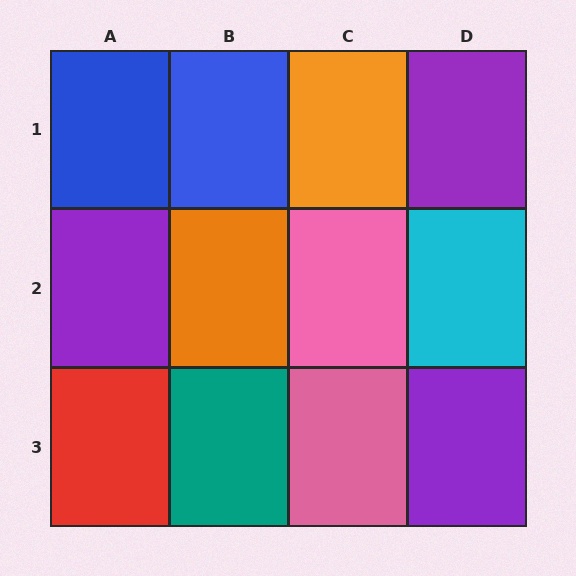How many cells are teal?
1 cell is teal.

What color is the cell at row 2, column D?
Cyan.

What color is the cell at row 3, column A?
Red.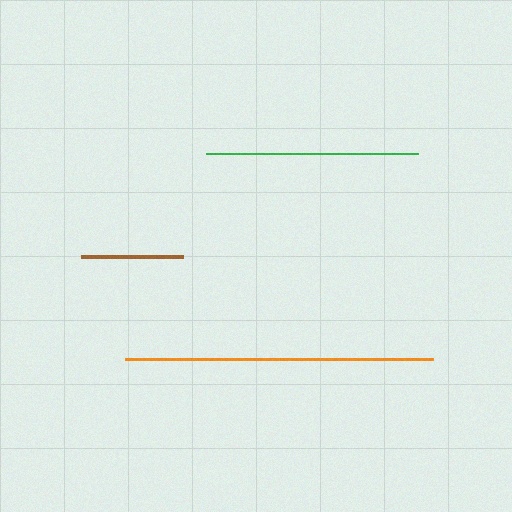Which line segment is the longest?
The orange line is the longest at approximately 308 pixels.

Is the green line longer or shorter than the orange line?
The orange line is longer than the green line.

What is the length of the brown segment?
The brown segment is approximately 102 pixels long.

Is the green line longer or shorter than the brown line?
The green line is longer than the brown line.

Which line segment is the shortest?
The brown line is the shortest at approximately 102 pixels.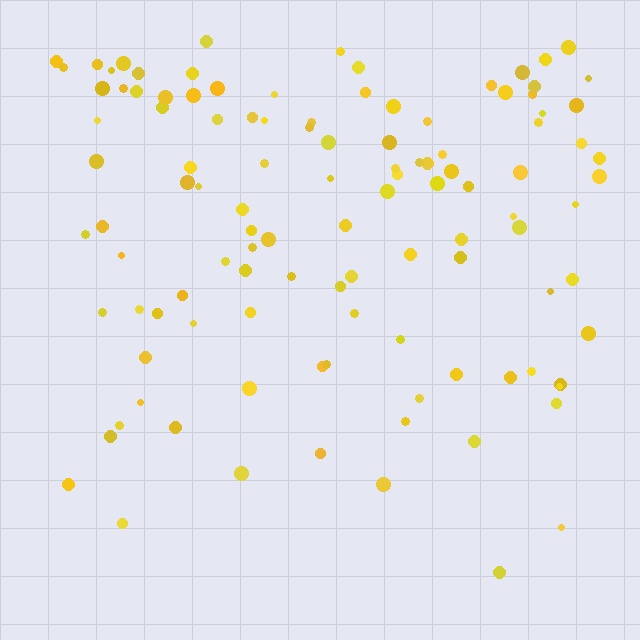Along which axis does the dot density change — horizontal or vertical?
Vertical.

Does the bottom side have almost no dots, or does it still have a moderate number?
Still a moderate number, just noticeably fewer than the top.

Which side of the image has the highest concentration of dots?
The top.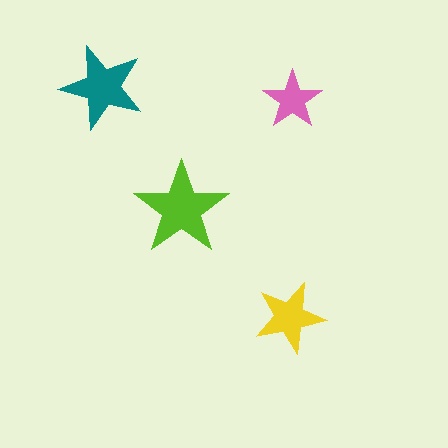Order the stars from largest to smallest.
the lime one, the teal one, the yellow one, the pink one.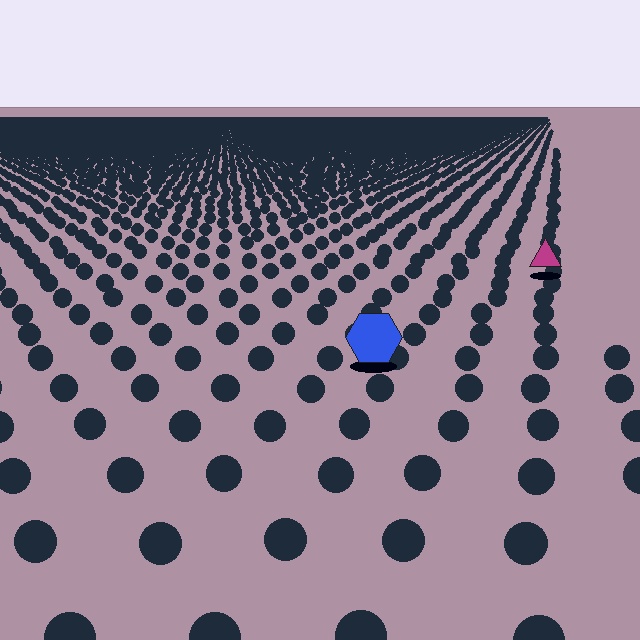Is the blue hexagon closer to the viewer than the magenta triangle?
Yes. The blue hexagon is closer — you can tell from the texture gradient: the ground texture is coarser near it.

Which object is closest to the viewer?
The blue hexagon is closest. The texture marks near it are larger and more spread out.